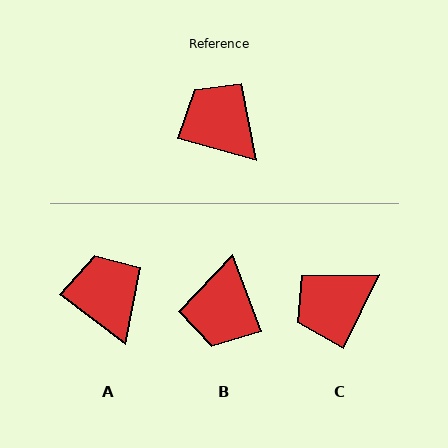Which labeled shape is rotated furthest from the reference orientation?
B, about 126 degrees away.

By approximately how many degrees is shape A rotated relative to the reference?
Approximately 22 degrees clockwise.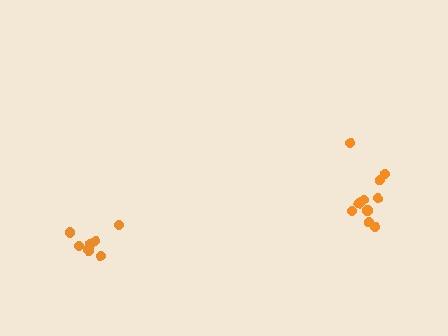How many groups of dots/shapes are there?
There are 2 groups.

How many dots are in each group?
Group 1: 7 dots, Group 2: 10 dots (17 total).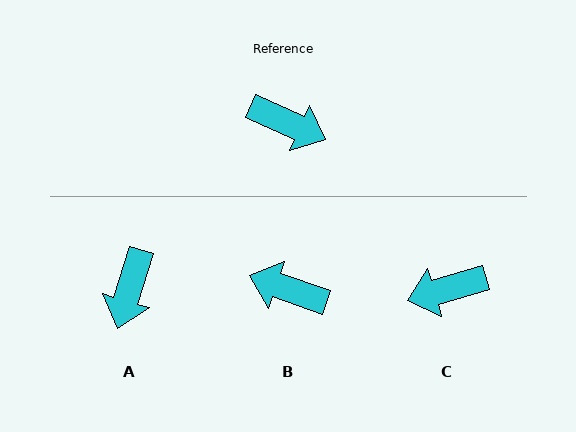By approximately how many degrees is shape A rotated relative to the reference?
Approximately 83 degrees clockwise.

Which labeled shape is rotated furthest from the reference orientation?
B, about 175 degrees away.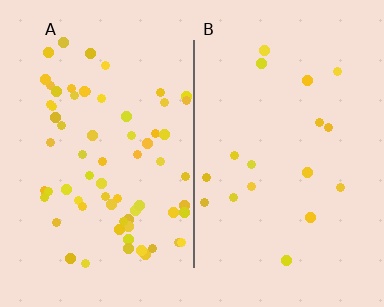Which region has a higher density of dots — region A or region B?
A (the left).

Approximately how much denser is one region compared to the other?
Approximately 3.8× — region A over region B.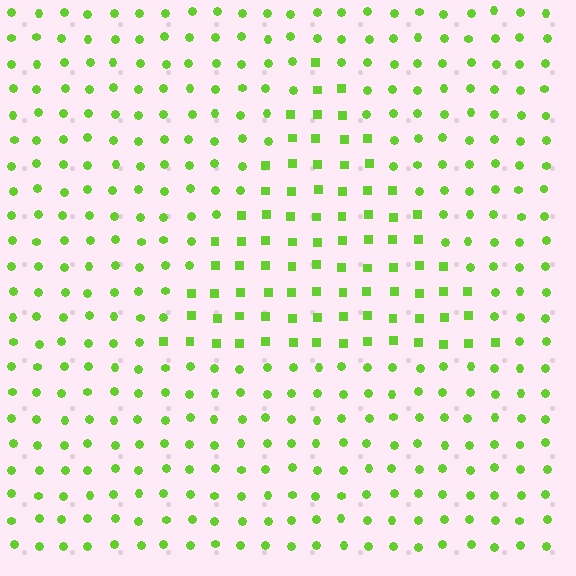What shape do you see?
I see a triangle.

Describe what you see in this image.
The image is filled with small lime elements arranged in a uniform grid. A triangle-shaped region contains squares, while the surrounding area contains circles. The boundary is defined purely by the change in element shape.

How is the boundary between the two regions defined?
The boundary is defined by a change in element shape: squares inside vs. circles outside. All elements share the same color and spacing.